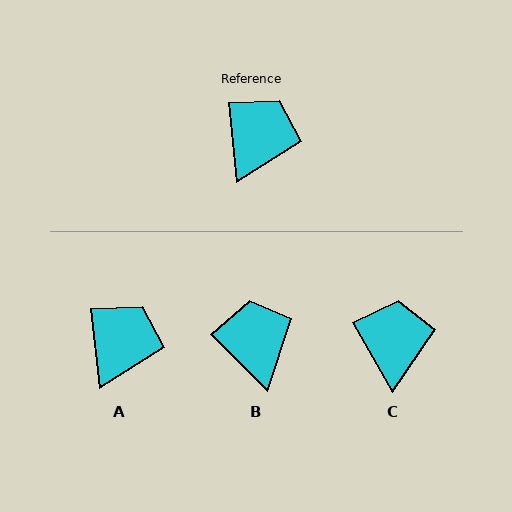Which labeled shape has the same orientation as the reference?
A.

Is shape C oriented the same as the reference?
No, it is off by about 24 degrees.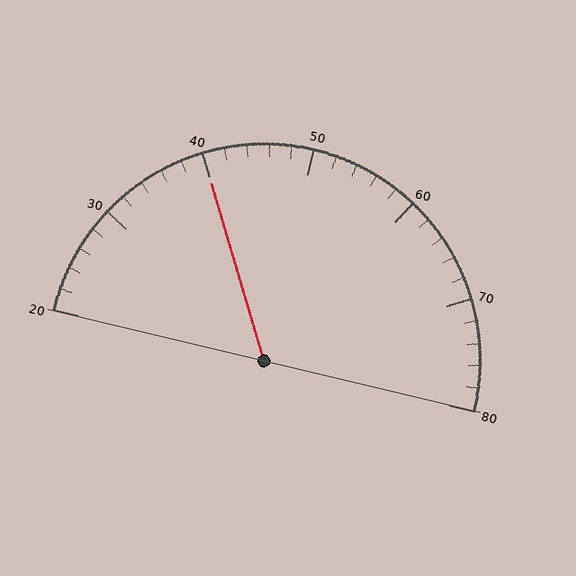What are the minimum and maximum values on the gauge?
The gauge ranges from 20 to 80.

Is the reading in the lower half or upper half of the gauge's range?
The reading is in the lower half of the range (20 to 80).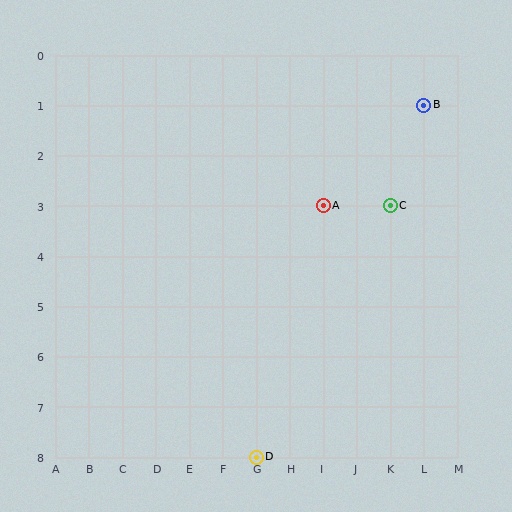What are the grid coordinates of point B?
Point B is at grid coordinates (L, 1).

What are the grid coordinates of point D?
Point D is at grid coordinates (G, 8).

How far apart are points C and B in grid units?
Points C and B are 1 column and 2 rows apart (about 2.2 grid units diagonally).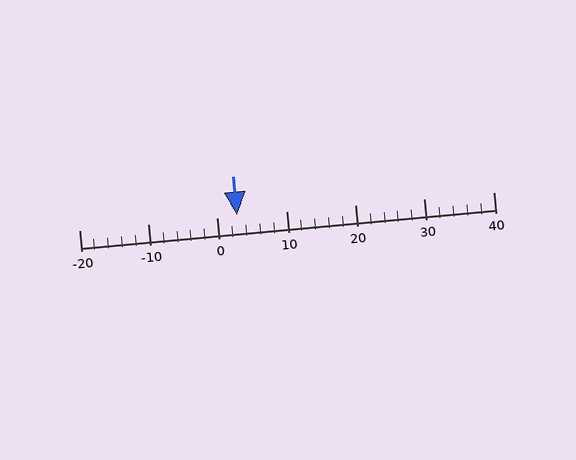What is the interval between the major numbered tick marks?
The major tick marks are spaced 10 units apart.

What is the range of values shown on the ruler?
The ruler shows values from -20 to 40.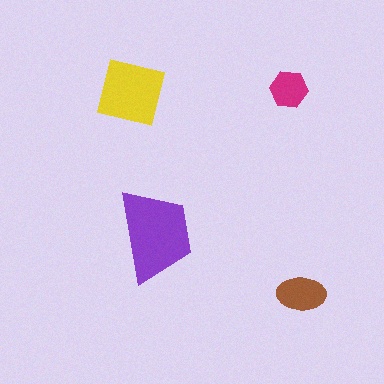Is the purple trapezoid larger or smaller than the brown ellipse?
Larger.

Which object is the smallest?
The magenta hexagon.